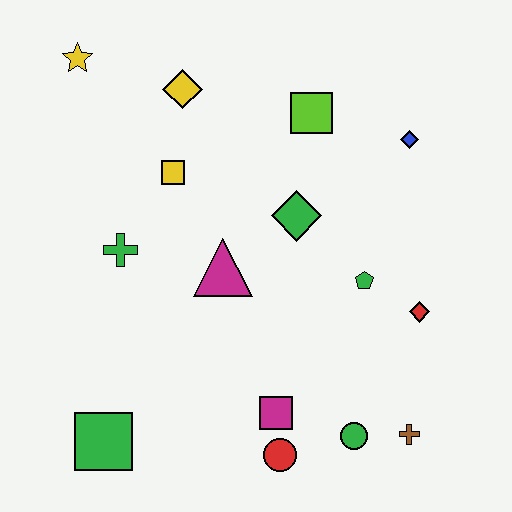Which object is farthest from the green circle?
The yellow star is farthest from the green circle.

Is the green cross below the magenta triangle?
No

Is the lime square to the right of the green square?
Yes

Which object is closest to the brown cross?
The green circle is closest to the brown cross.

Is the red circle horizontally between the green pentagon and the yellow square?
Yes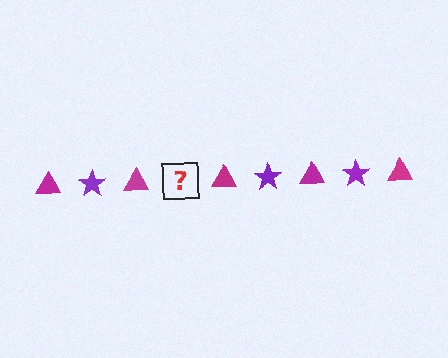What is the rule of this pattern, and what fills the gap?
The rule is that the pattern alternates between magenta triangle and purple star. The gap should be filled with a purple star.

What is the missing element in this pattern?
The missing element is a purple star.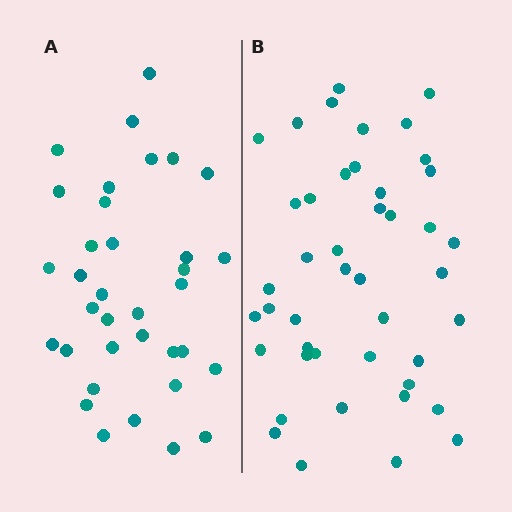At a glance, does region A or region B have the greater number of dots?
Region B (the right region) has more dots.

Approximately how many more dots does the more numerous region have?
Region B has roughly 8 or so more dots than region A.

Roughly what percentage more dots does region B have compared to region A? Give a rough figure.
About 25% more.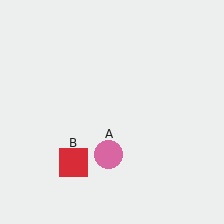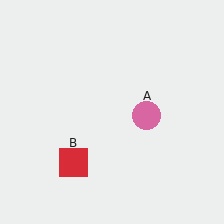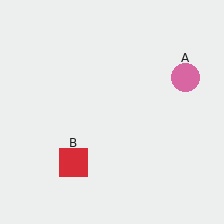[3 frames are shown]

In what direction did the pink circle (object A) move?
The pink circle (object A) moved up and to the right.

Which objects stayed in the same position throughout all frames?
Red square (object B) remained stationary.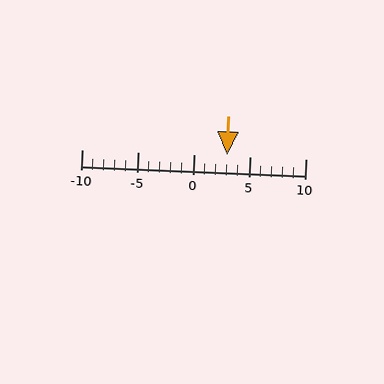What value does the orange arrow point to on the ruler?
The orange arrow points to approximately 3.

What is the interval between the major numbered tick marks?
The major tick marks are spaced 5 units apart.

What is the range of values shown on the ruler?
The ruler shows values from -10 to 10.